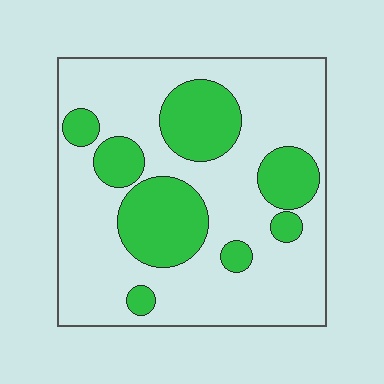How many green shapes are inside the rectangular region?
8.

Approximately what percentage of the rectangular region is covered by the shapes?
Approximately 30%.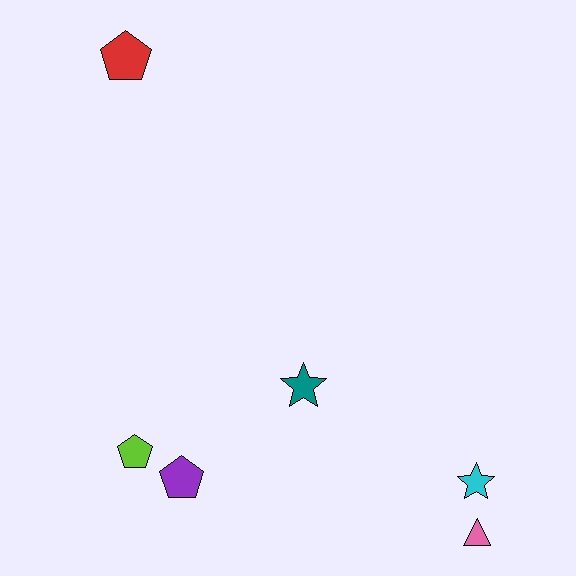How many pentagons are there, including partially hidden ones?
There are 3 pentagons.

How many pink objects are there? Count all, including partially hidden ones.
There is 1 pink object.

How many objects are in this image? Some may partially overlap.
There are 6 objects.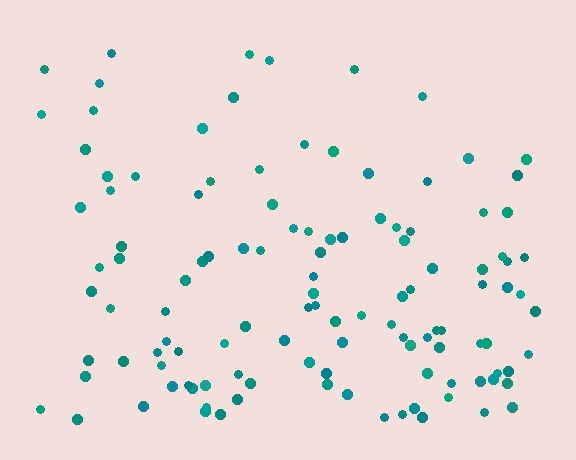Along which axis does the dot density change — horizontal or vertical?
Vertical.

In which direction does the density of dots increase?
From top to bottom, with the bottom side densest.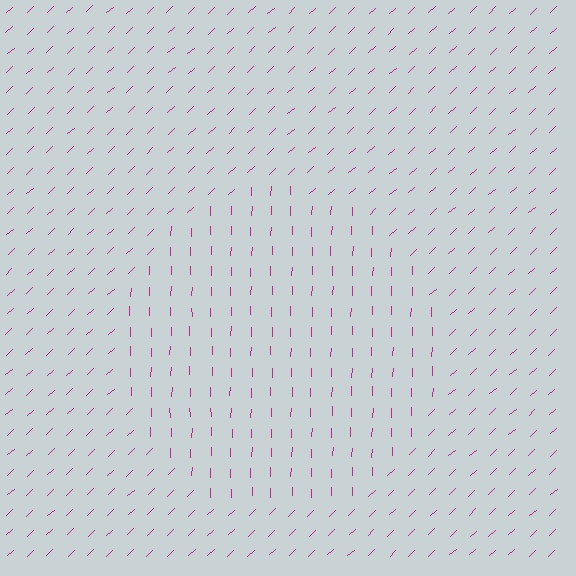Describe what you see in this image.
The image is filled with small magenta line segments. A circle region in the image has lines oriented differently from the surrounding lines, creating a visible texture boundary.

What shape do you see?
I see a circle.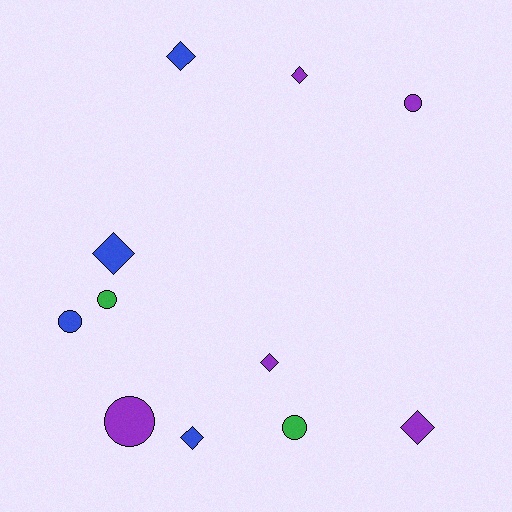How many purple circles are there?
There are 2 purple circles.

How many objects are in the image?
There are 11 objects.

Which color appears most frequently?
Purple, with 5 objects.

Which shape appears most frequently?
Diamond, with 6 objects.